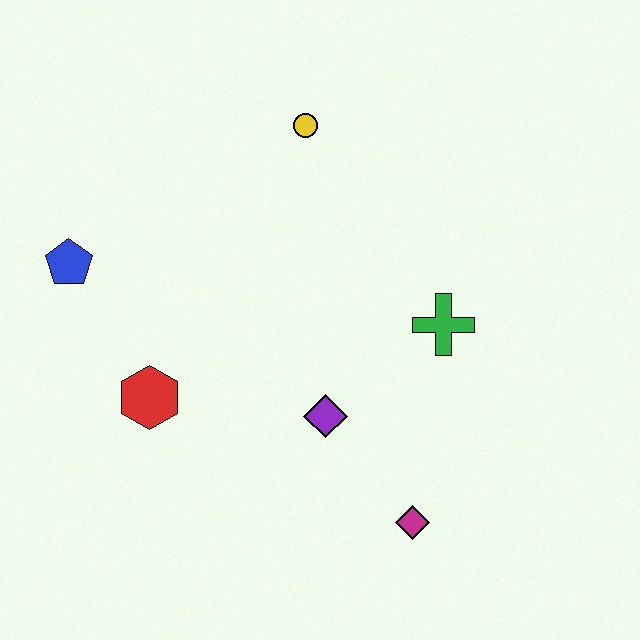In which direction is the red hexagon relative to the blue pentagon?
The red hexagon is below the blue pentagon.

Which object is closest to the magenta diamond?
The purple diamond is closest to the magenta diamond.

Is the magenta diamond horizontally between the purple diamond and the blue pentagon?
No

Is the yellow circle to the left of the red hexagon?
No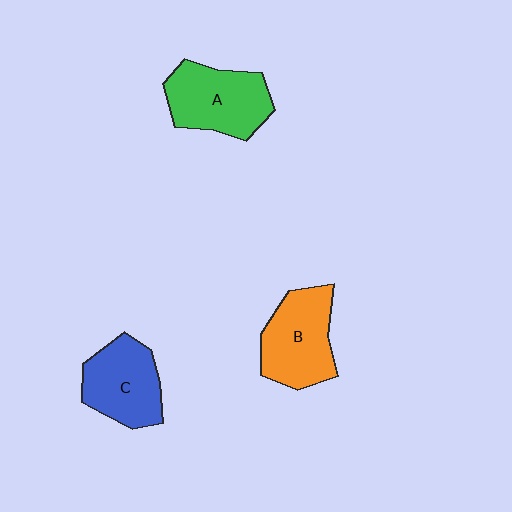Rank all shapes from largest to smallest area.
From largest to smallest: A (green), B (orange), C (blue).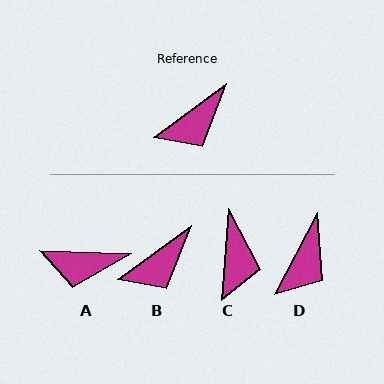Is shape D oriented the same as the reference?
No, it is off by about 26 degrees.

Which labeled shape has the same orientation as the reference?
B.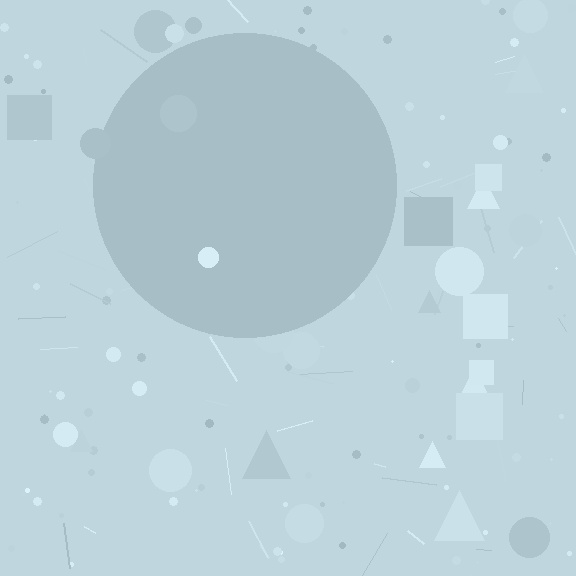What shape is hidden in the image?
A circle is hidden in the image.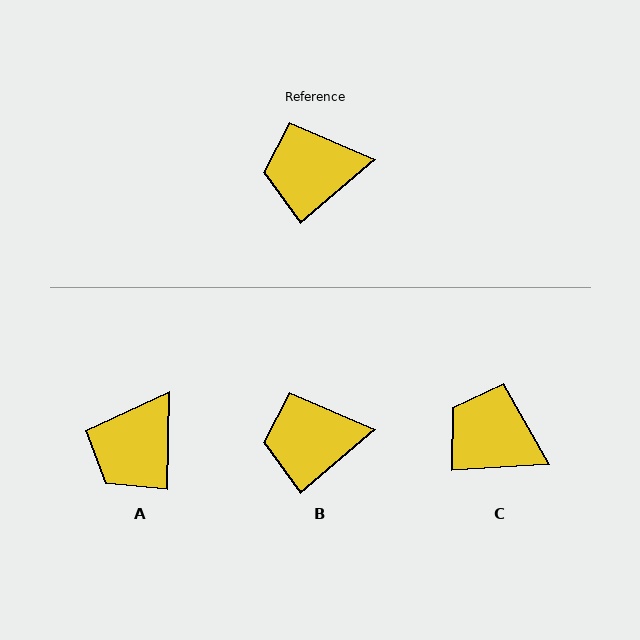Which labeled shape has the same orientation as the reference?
B.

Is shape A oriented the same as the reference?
No, it is off by about 49 degrees.